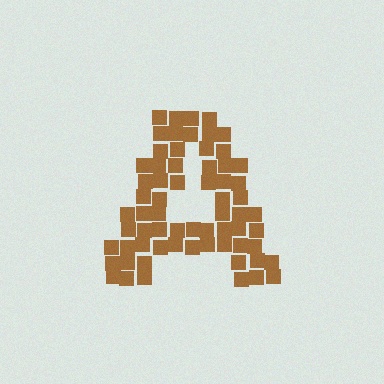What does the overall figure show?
The overall figure shows the letter A.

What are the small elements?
The small elements are squares.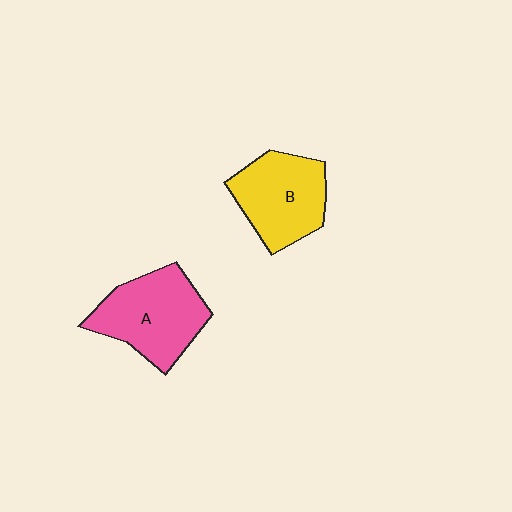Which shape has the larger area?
Shape A (pink).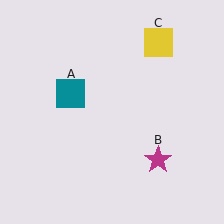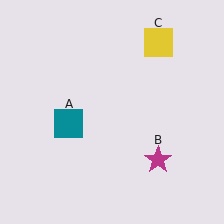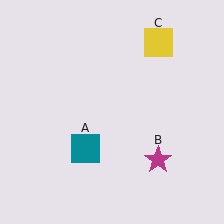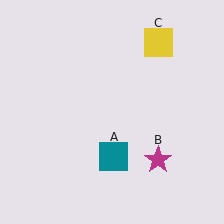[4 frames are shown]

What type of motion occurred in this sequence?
The teal square (object A) rotated counterclockwise around the center of the scene.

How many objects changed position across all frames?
1 object changed position: teal square (object A).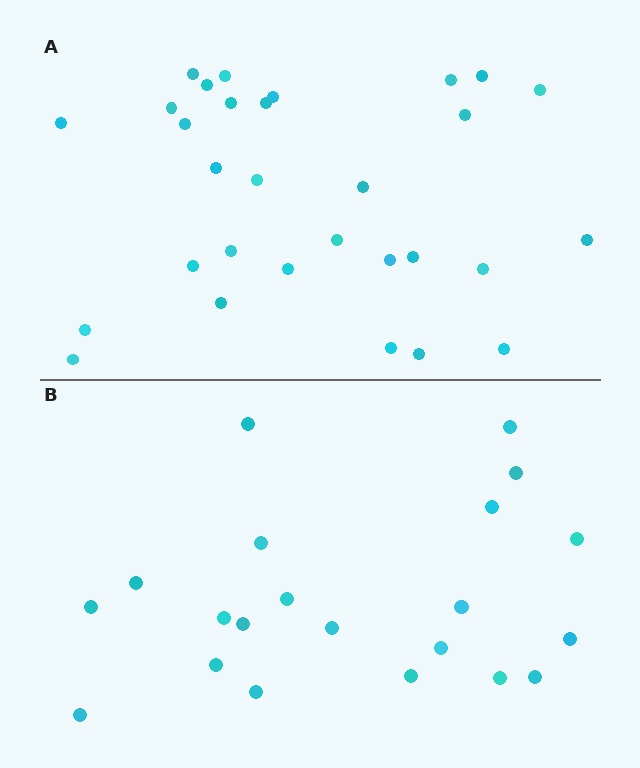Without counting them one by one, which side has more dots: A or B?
Region A (the top region) has more dots.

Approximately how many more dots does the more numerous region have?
Region A has roughly 8 or so more dots than region B.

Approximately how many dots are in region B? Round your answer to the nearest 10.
About 20 dots. (The exact count is 21, which rounds to 20.)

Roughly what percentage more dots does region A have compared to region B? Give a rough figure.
About 45% more.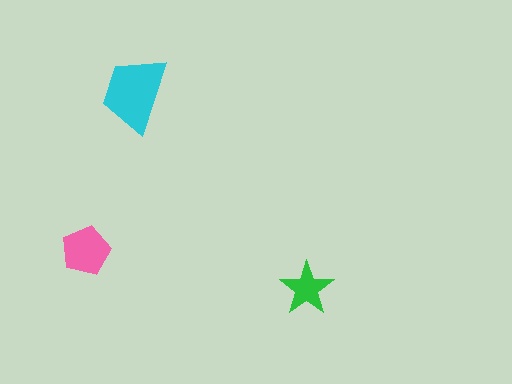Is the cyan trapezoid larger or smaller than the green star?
Larger.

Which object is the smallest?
The green star.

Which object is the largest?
The cyan trapezoid.